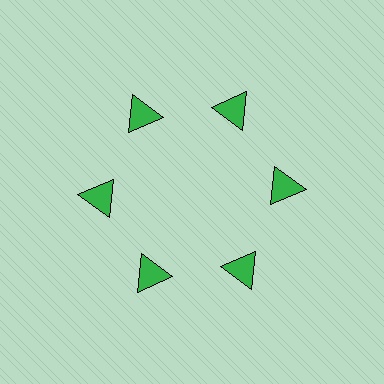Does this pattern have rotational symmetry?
Yes, this pattern has 6-fold rotational symmetry. It looks the same after rotating 60 degrees around the center.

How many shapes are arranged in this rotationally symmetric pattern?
There are 6 shapes, arranged in 6 groups of 1.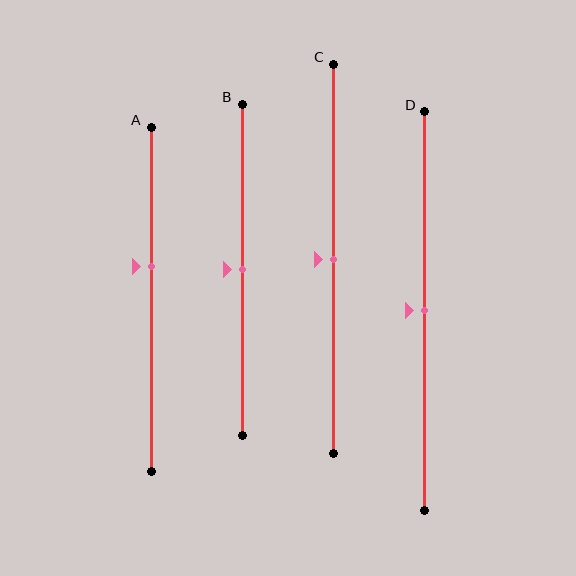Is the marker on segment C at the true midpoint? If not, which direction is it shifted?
Yes, the marker on segment C is at the true midpoint.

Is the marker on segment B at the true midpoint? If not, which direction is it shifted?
Yes, the marker on segment B is at the true midpoint.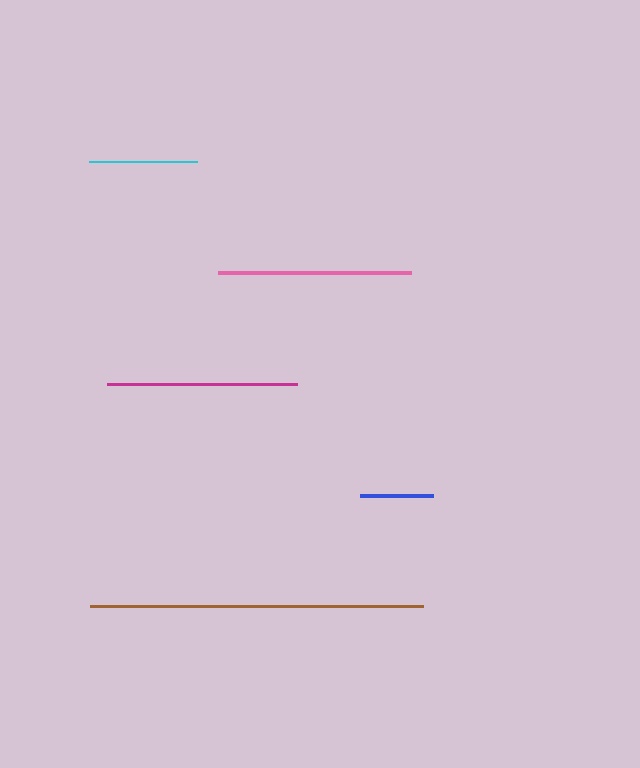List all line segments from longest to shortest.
From longest to shortest: brown, pink, magenta, cyan, blue.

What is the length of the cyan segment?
The cyan segment is approximately 108 pixels long.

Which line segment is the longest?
The brown line is the longest at approximately 333 pixels.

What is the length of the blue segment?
The blue segment is approximately 73 pixels long.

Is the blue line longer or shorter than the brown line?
The brown line is longer than the blue line.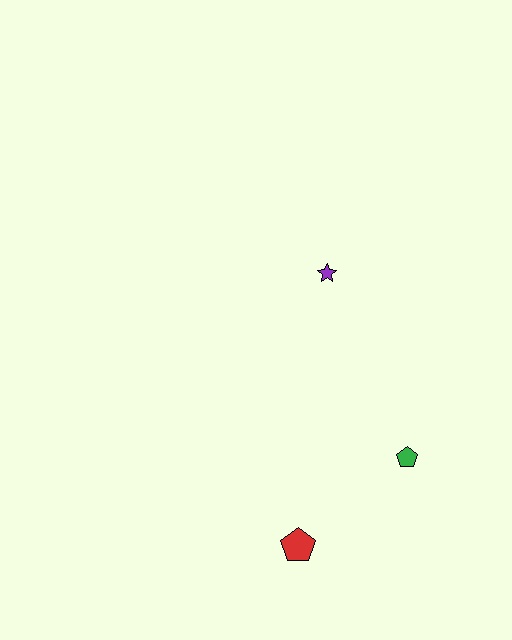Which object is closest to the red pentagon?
The green pentagon is closest to the red pentagon.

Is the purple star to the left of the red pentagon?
No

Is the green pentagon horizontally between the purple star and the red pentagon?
No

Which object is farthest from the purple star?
The red pentagon is farthest from the purple star.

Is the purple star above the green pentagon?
Yes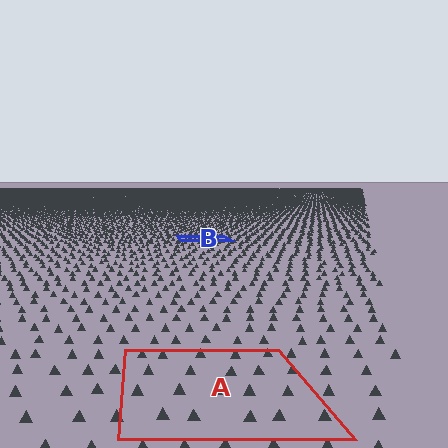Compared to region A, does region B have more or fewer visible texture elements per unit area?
Region B has more texture elements per unit area — they are packed more densely because it is farther away.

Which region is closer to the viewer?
Region A is closer. The texture elements there are larger and more spread out.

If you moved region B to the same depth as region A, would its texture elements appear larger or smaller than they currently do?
They would appear larger. At a closer depth, the same texture elements are projected at a bigger on-screen size.